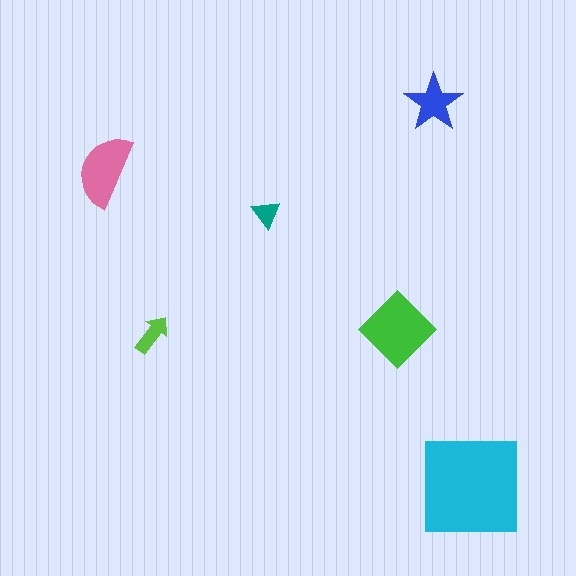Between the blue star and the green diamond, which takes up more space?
The green diamond.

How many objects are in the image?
There are 6 objects in the image.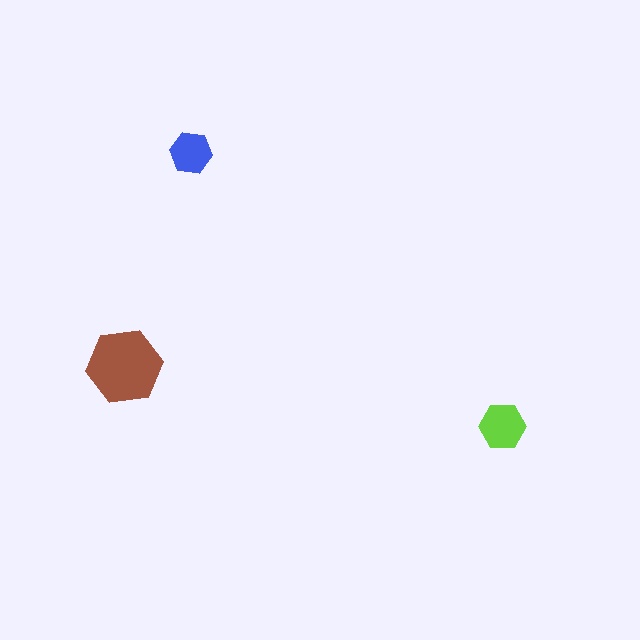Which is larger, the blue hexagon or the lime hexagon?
The lime one.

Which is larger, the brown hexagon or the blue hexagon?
The brown one.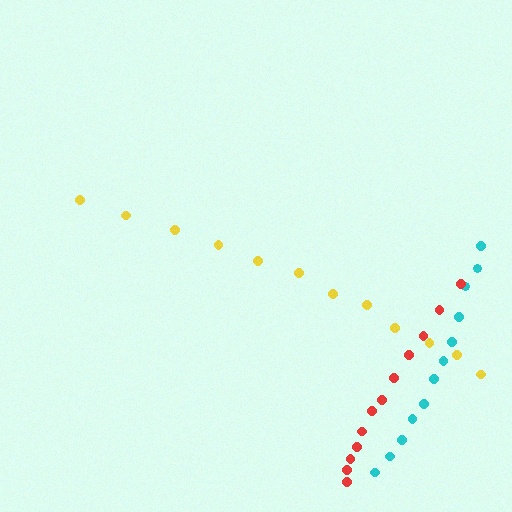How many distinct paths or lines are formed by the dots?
There are 3 distinct paths.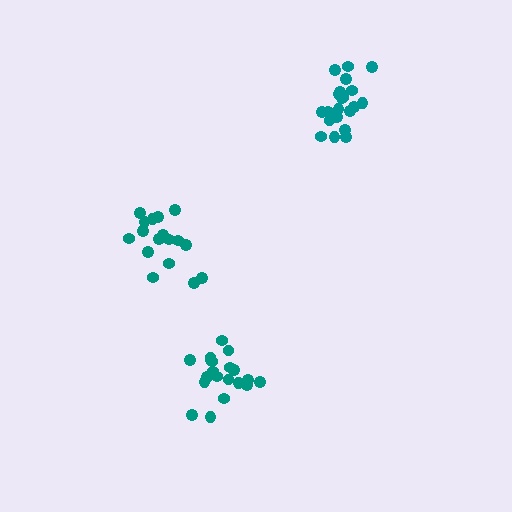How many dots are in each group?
Group 1: 17 dots, Group 2: 21 dots, Group 3: 20 dots (58 total).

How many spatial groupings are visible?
There are 3 spatial groupings.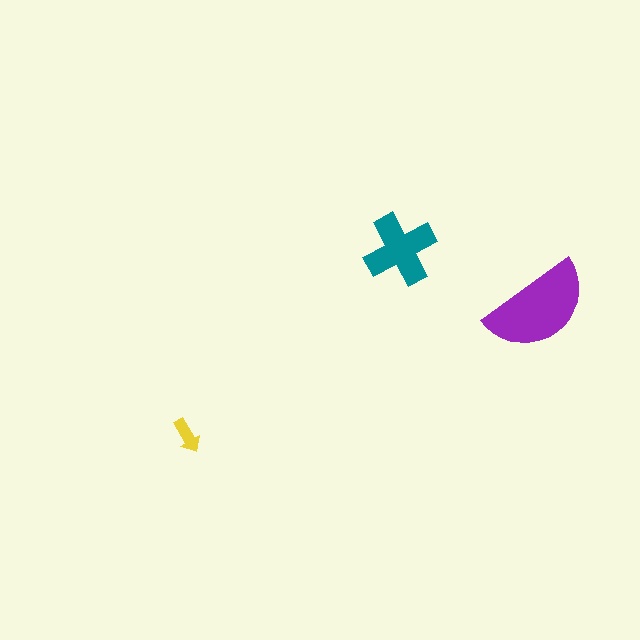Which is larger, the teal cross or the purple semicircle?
The purple semicircle.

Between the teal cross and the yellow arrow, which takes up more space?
The teal cross.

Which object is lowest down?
The yellow arrow is bottommost.